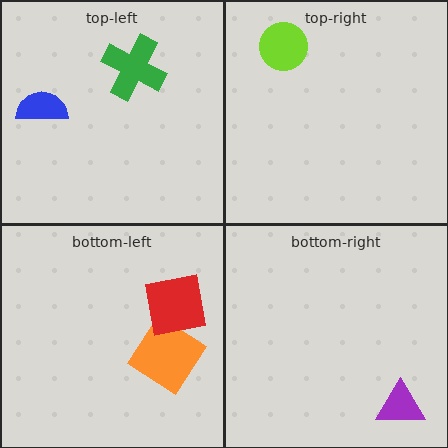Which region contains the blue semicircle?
The top-left region.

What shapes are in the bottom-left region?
The orange diamond, the red square.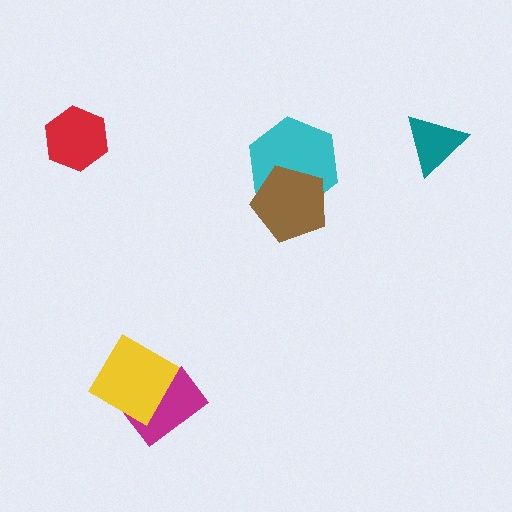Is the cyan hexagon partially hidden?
Yes, it is partially covered by another shape.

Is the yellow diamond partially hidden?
No, no other shape covers it.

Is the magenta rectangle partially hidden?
Yes, it is partially covered by another shape.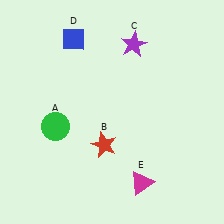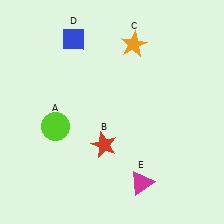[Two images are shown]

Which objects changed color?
A changed from green to lime. C changed from purple to orange.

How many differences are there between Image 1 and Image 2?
There are 2 differences between the two images.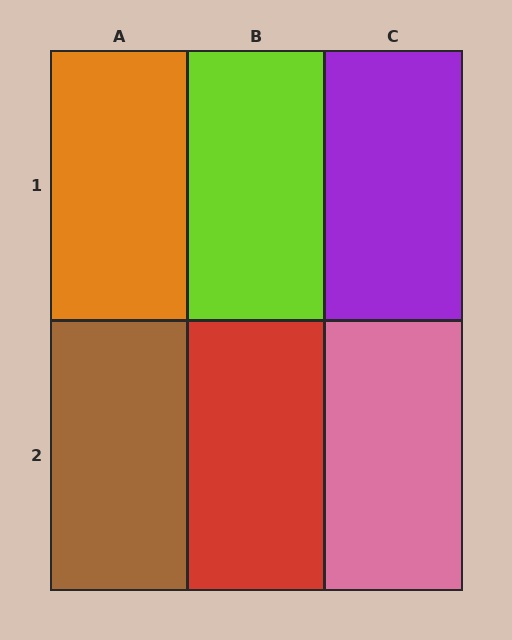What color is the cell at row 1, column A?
Orange.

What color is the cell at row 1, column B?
Lime.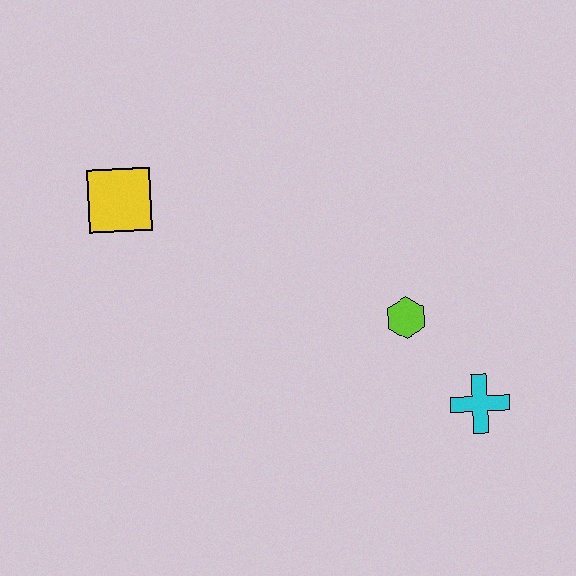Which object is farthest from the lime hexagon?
The yellow square is farthest from the lime hexagon.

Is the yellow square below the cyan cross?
No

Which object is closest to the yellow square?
The lime hexagon is closest to the yellow square.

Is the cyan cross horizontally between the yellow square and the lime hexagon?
No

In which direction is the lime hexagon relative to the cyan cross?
The lime hexagon is above the cyan cross.